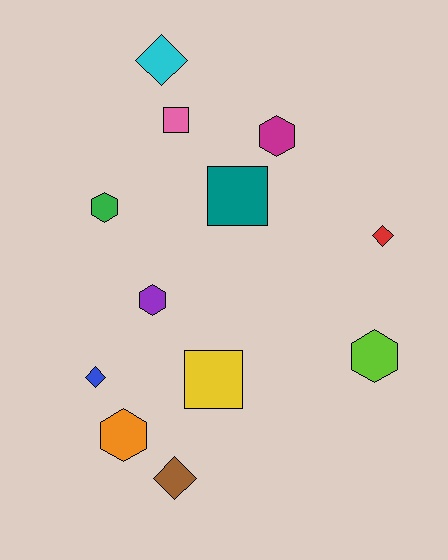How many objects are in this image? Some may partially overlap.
There are 12 objects.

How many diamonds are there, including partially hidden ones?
There are 4 diamonds.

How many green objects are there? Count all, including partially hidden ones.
There is 1 green object.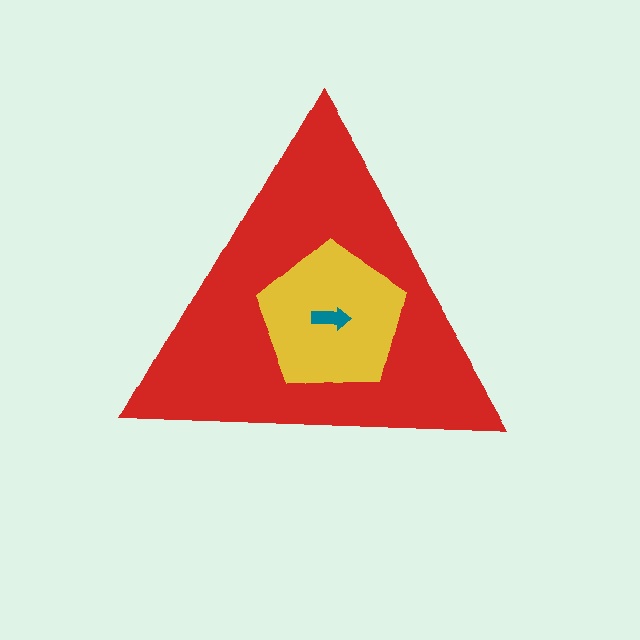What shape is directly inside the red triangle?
The yellow pentagon.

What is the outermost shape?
The red triangle.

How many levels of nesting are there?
3.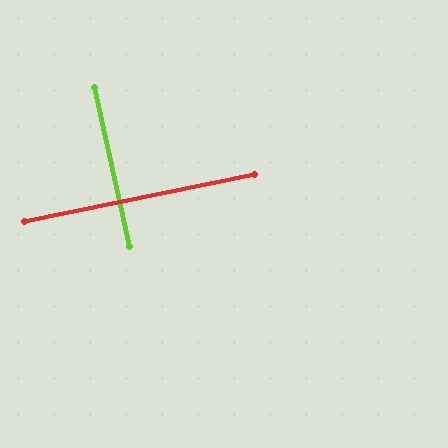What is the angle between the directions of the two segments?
Approximately 89 degrees.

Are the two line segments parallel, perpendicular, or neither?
Perpendicular — they meet at approximately 89°.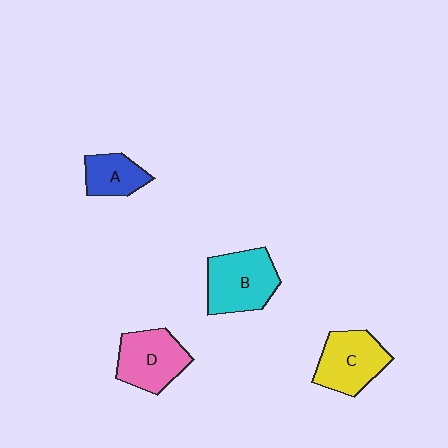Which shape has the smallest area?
Shape A (blue).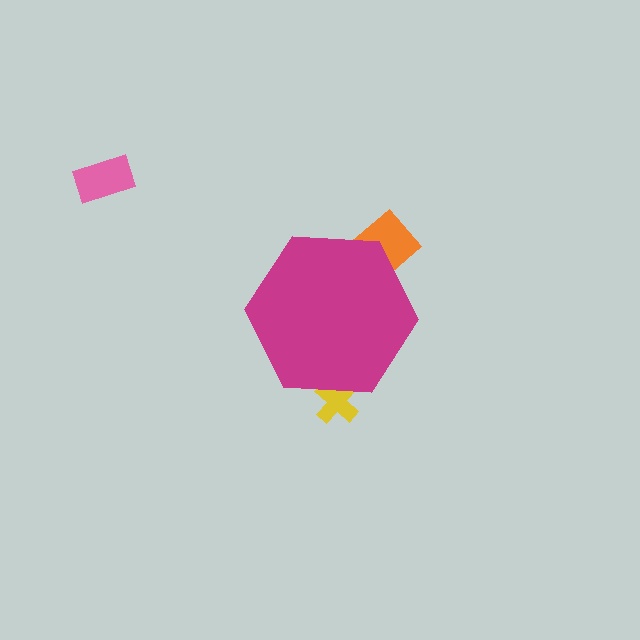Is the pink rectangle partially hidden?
No, the pink rectangle is fully visible.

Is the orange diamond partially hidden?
Yes, the orange diamond is partially hidden behind the magenta hexagon.